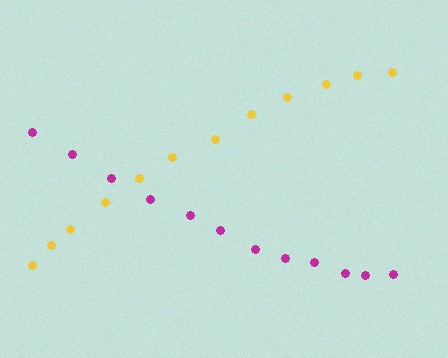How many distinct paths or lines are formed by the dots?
There are 2 distinct paths.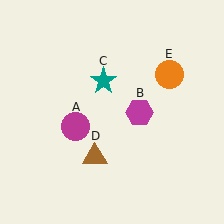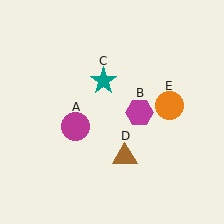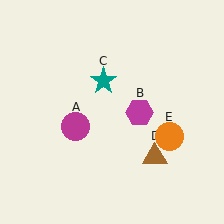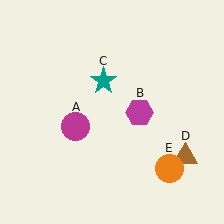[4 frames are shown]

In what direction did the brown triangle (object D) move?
The brown triangle (object D) moved right.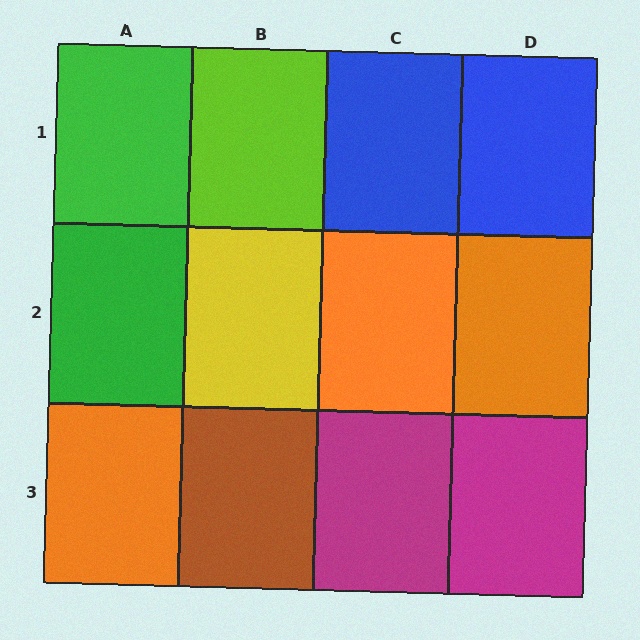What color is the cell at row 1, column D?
Blue.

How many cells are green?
2 cells are green.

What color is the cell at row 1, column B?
Lime.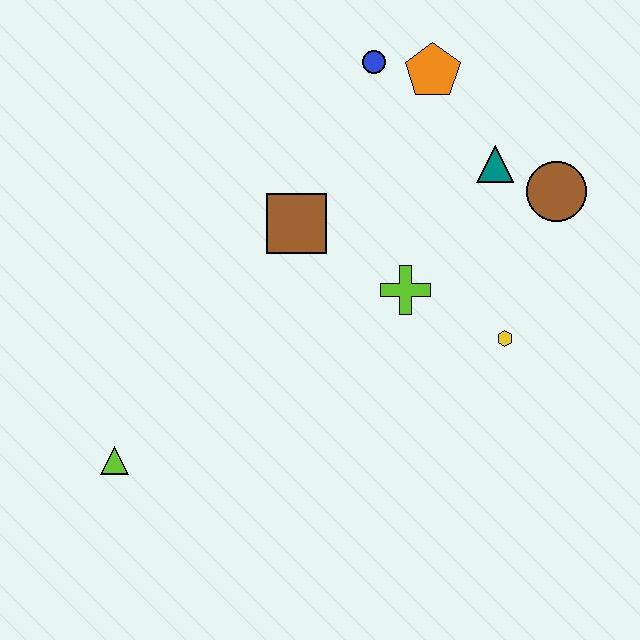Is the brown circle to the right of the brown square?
Yes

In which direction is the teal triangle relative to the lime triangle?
The teal triangle is to the right of the lime triangle.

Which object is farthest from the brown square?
The lime triangle is farthest from the brown square.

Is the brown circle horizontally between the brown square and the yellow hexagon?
No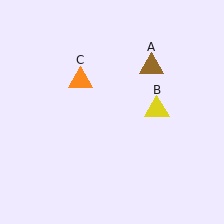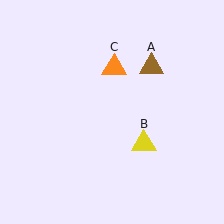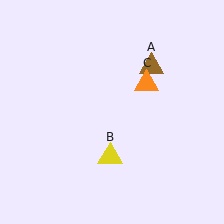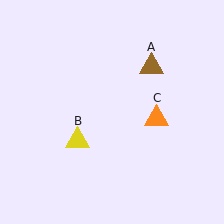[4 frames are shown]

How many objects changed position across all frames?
2 objects changed position: yellow triangle (object B), orange triangle (object C).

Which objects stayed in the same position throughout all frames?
Brown triangle (object A) remained stationary.